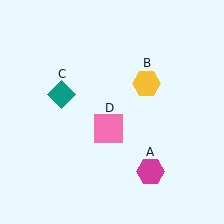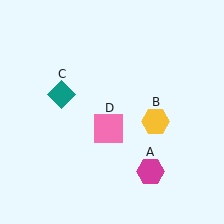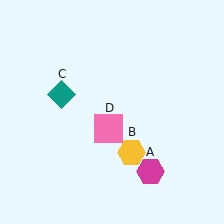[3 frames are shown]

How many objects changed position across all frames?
1 object changed position: yellow hexagon (object B).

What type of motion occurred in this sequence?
The yellow hexagon (object B) rotated clockwise around the center of the scene.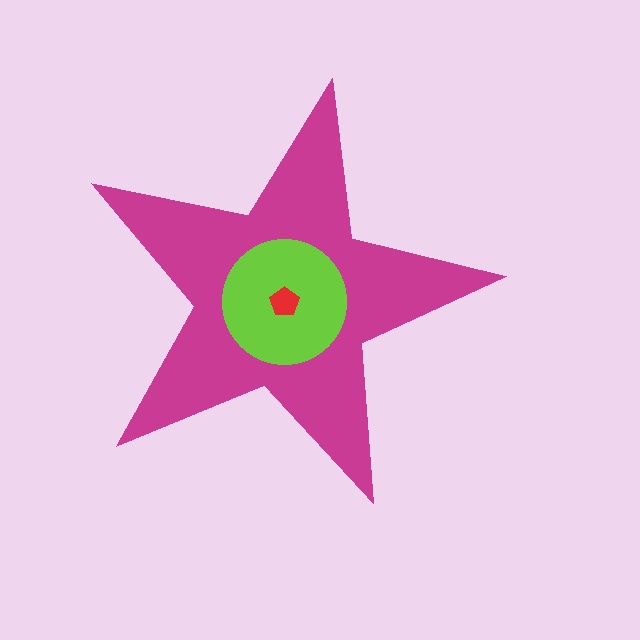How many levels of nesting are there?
3.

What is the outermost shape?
The magenta star.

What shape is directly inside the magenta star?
The lime circle.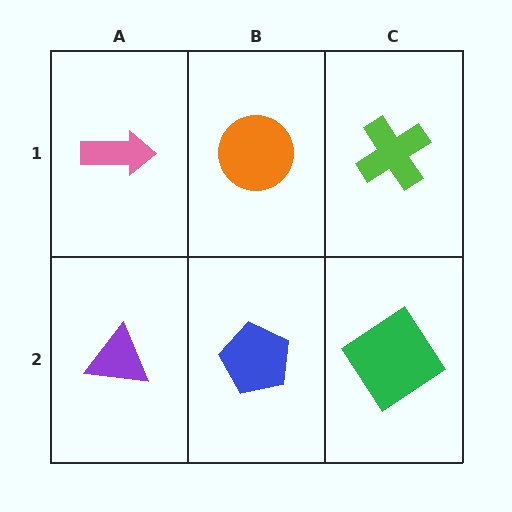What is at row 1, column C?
A lime cross.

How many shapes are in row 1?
3 shapes.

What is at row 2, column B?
A blue pentagon.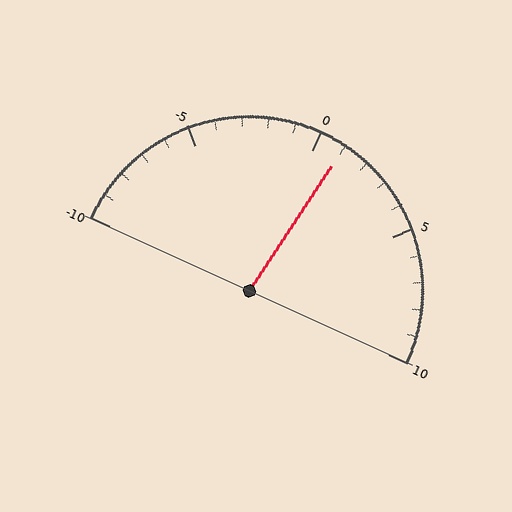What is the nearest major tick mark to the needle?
The nearest major tick mark is 0.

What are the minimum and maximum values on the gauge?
The gauge ranges from -10 to 10.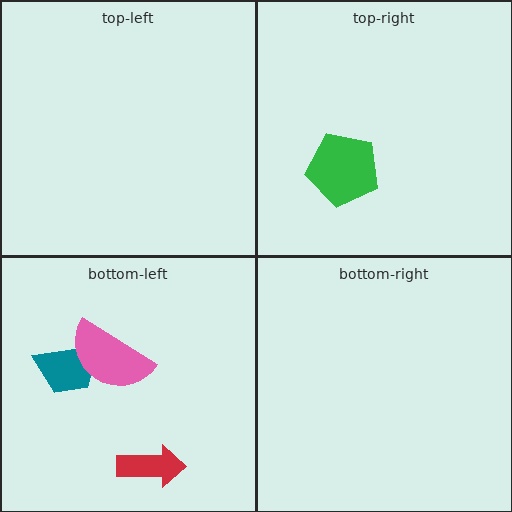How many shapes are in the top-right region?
1.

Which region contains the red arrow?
The bottom-left region.